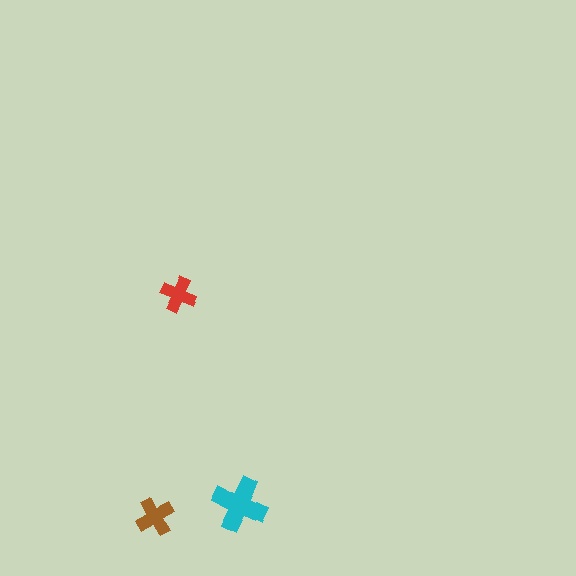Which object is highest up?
The red cross is topmost.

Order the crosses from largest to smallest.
the cyan one, the brown one, the red one.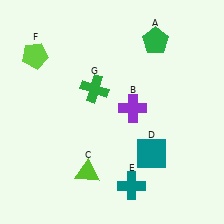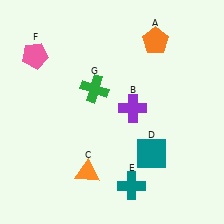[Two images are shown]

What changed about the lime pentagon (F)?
In Image 1, F is lime. In Image 2, it changed to pink.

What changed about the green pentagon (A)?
In Image 1, A is green. In Image 2, it changed to orange.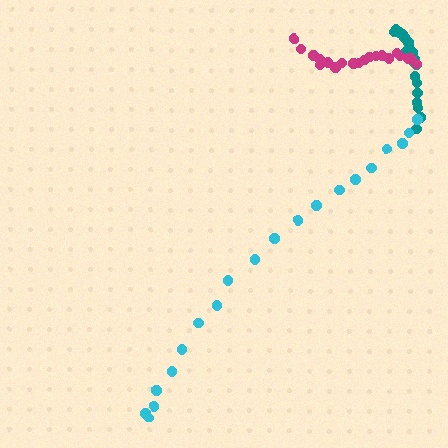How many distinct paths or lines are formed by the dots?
There are 3 distinct paths.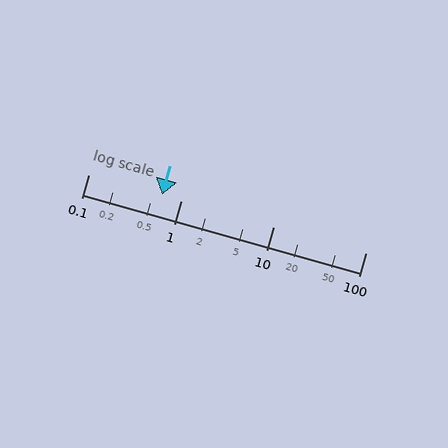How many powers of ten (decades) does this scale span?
The scale spans 3 decades, from 0.1 to 100.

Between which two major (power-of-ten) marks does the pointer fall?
The pointer is between 0.1 and 1.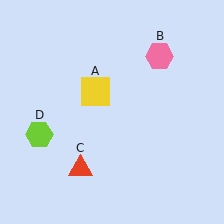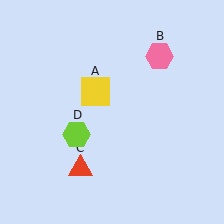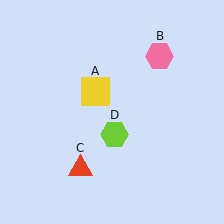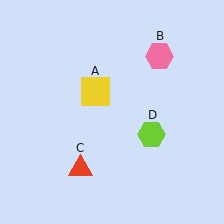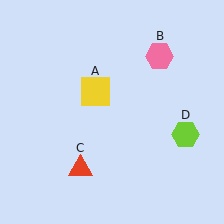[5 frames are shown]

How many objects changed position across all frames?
1 object changed position: lime hexagon (object D).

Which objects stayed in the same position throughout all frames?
Yellow square (object A) and pink hexagon (object B) and red triangle (object C) remained stationary.